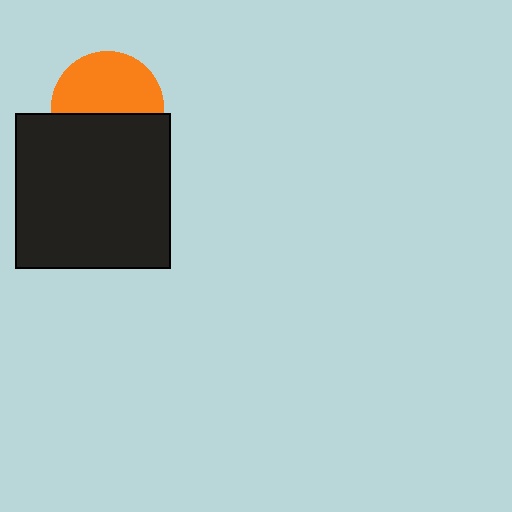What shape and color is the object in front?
The object in front is a black square.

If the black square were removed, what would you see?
You would see the complete orange circle.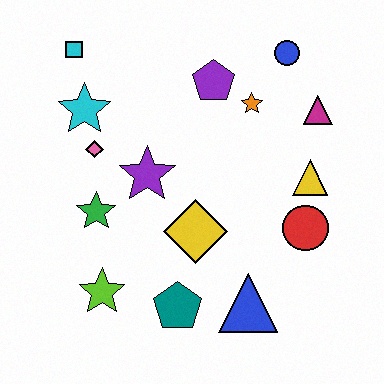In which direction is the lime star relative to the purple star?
The lime star is below the purple star.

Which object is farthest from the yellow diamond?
The cyan square is farthest from the yellow diamond.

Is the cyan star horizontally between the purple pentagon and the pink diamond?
No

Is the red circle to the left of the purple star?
No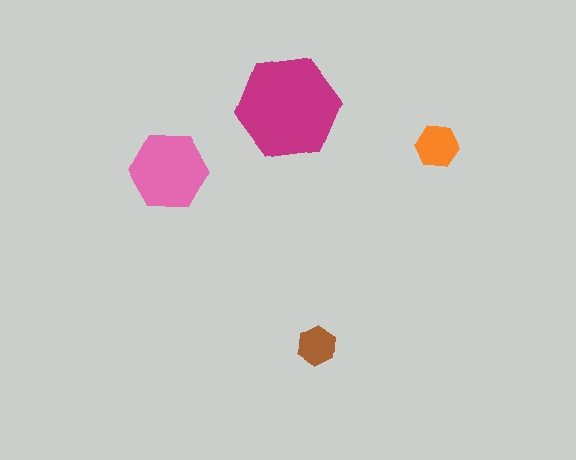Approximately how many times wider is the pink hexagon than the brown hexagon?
About 2 times wider.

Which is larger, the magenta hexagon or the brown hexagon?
The magenta one.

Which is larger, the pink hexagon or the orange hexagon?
The pink one.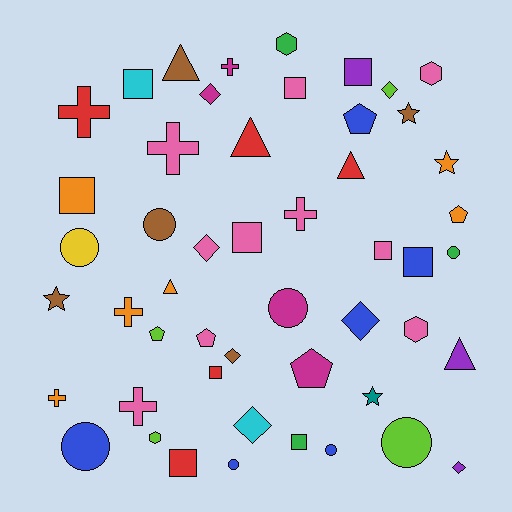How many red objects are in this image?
There are 5 red objects.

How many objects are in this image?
There are 50 objects.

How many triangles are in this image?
There are 5 triangles.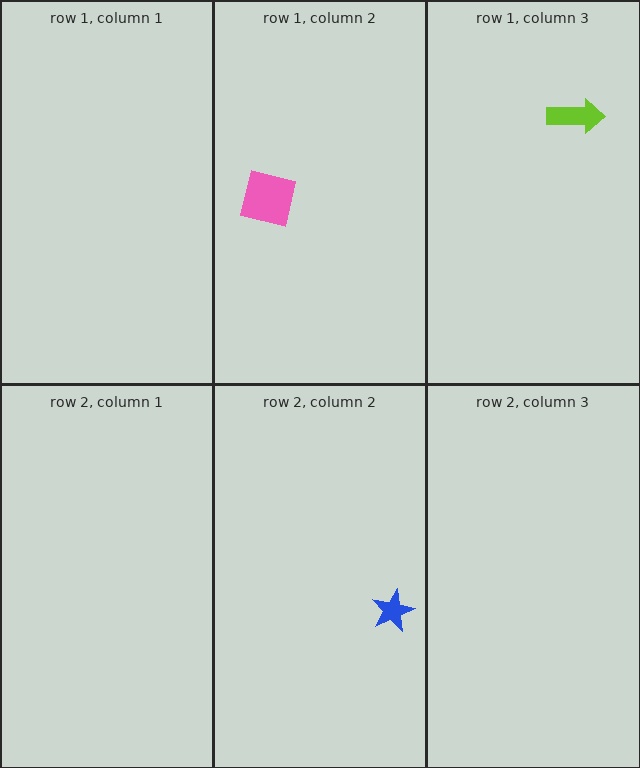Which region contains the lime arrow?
The row 1, column 3 region.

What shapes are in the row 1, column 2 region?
The pink square.